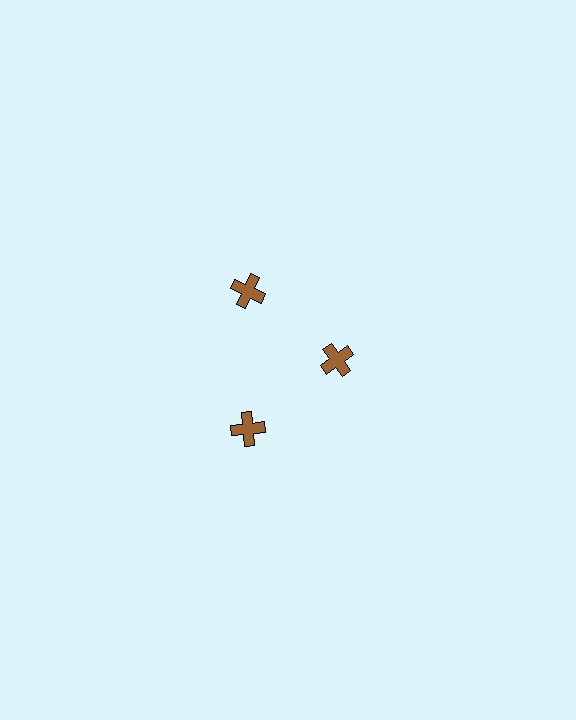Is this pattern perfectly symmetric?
No. The 3 brown crosses are arranged in a ring, but one element near the 3 o'clock position is pulled inward toward the center, breaking the 3-fold rotational symmetry.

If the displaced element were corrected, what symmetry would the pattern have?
It would have 3-fold rotational symmetry — the pattern would map onto itself every 120 degrees.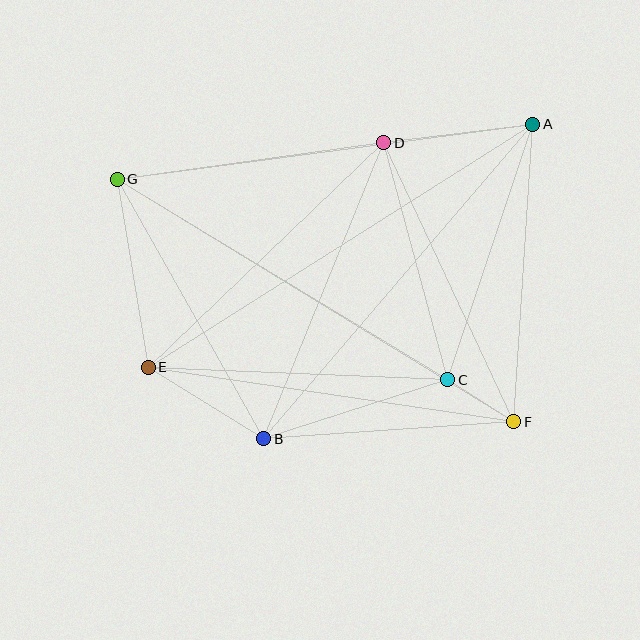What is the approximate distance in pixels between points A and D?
The distance between A and D is approximately 150 pixels.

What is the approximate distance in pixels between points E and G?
The distance between E and G is approximately 191 pixels.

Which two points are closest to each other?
Points C and F are closest to each other.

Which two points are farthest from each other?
Points F and G are farthest from each other.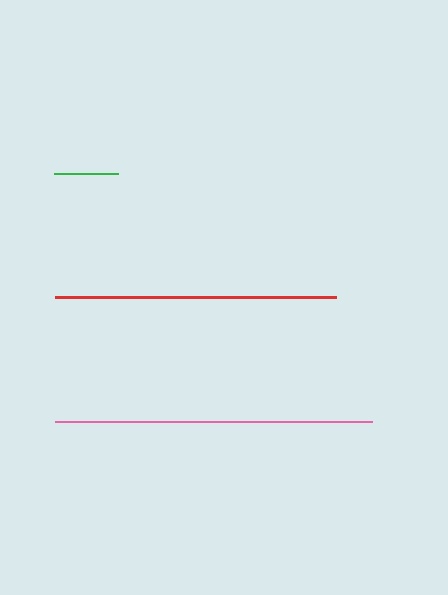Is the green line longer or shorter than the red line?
The red line is longer than the green line.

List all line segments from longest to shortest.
From longest to shortest: pink, red, green.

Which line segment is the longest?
The pink line is the longest at approximately 317 pixels.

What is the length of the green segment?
The green segment is approximately 64 pixels long.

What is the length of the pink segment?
The pink segment is approximately 317 pixels long.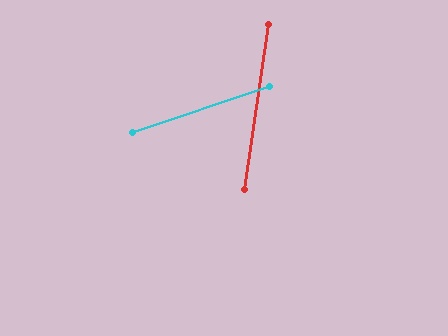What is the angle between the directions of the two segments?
Approximately 63 degrees.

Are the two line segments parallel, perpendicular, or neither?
Neither parallel nor perpendicular — they differ by about 63°.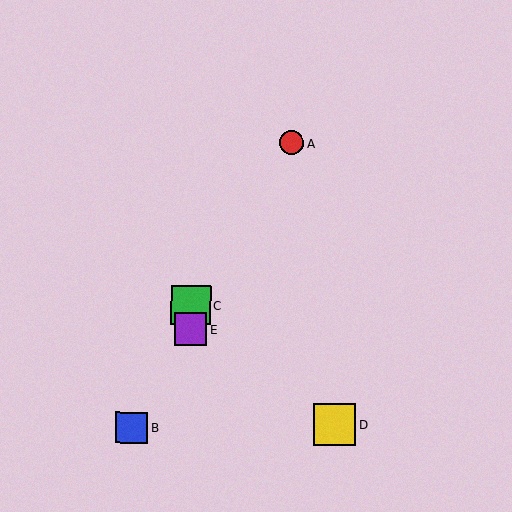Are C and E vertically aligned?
Yes, both are at x≈191.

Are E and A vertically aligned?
No, E is at x≈191 and A is at x≈292.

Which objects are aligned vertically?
Objects C, E are aligned vertically.